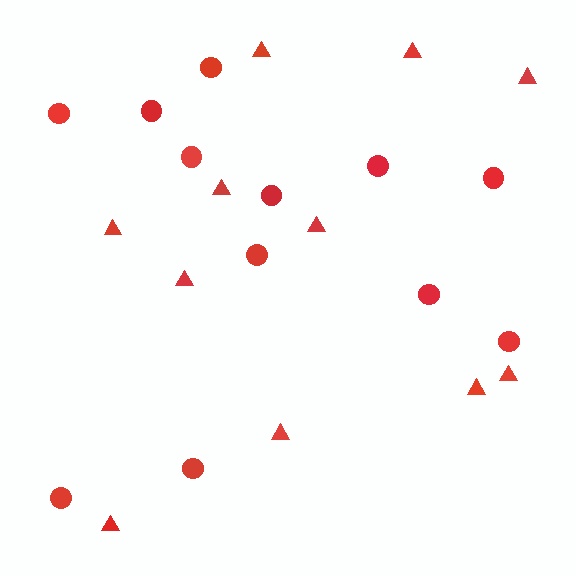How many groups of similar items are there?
There are 2 groups: one group of triangles (11) and one group of circles (12).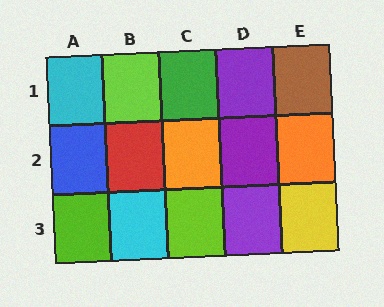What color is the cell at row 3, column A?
Lime.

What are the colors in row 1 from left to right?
Cyan, lime, green, purple, brown.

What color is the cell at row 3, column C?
Lime.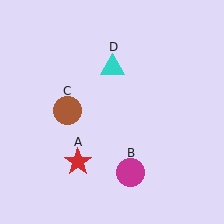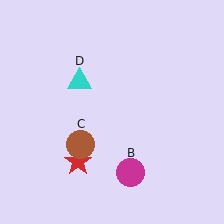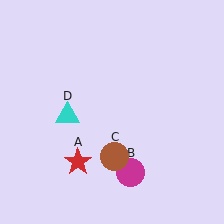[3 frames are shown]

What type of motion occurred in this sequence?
The brown circle (object C), cyan triangle (object D) rotated counterclockwise around the center of the scene.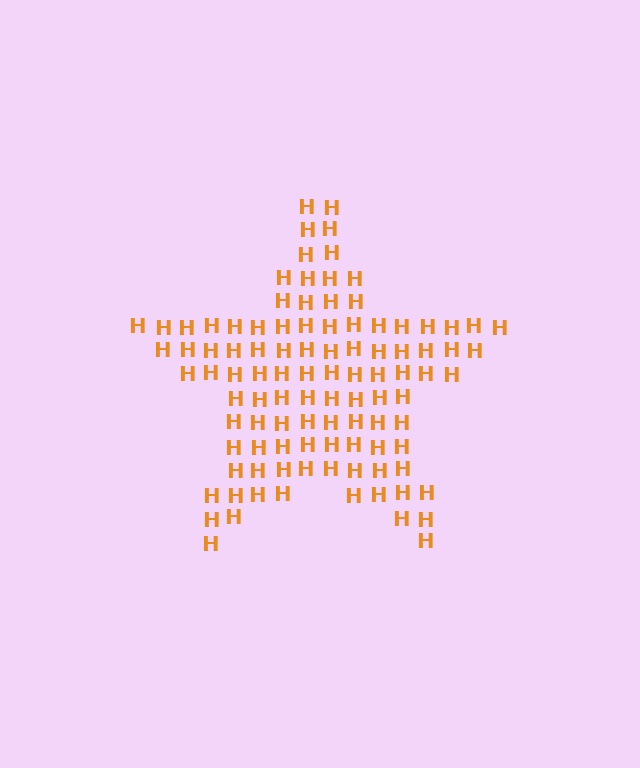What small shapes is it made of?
It is made of small letter H's.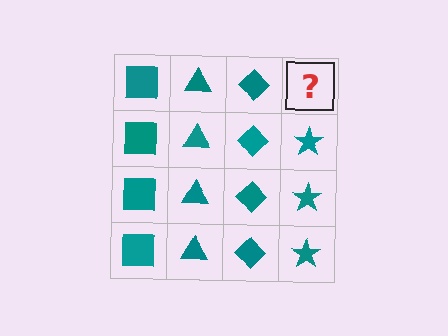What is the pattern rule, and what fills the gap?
The rule is that each column has a consistent shape. The gap should be filled with a teal star.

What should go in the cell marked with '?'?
The missing cell should contain a teal star.